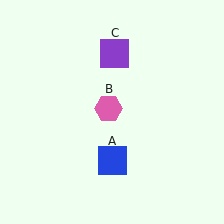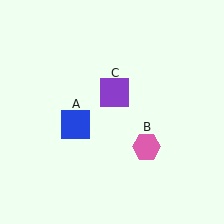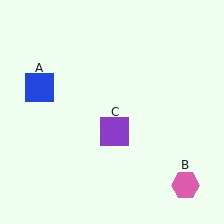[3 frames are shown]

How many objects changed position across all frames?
3 objects changed position: blue square (object A), pink hexagon (object B), purple square (object C).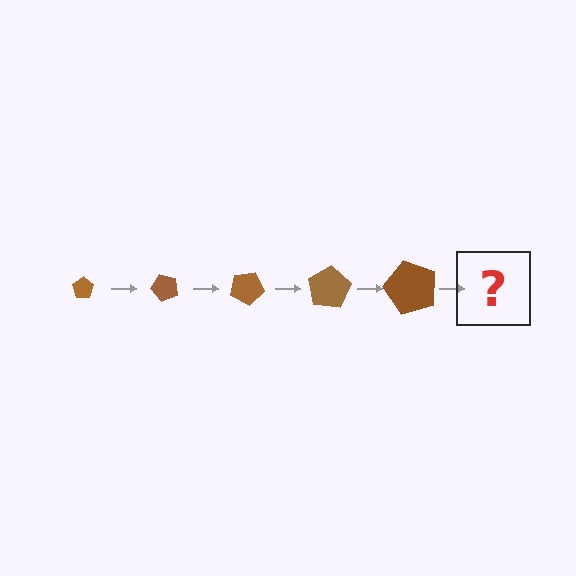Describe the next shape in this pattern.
It should be a pentagon, larger than the previous one and rotated 250 degrees from the start.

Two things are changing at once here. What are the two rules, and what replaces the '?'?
The two rules are that the pentagon grows larger each step and it rotates 50 degrees each step. The '?' should be a pentagon, larger than the previous one and rotated 250 degrees from the start.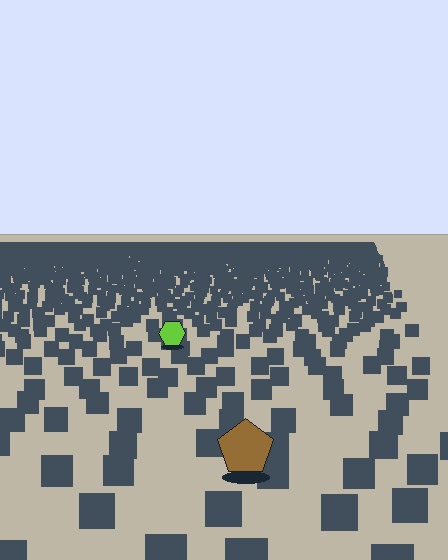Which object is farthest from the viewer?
The lime hexagon is farthest from the viewer. It appears smaller and the ground texture around it is denser.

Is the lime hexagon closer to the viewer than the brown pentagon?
No. The brown pentagon is closer — you can tell from the texture gradient: the ground texture is coarser near it.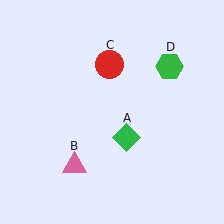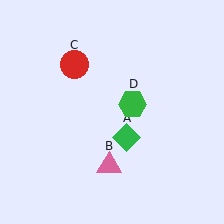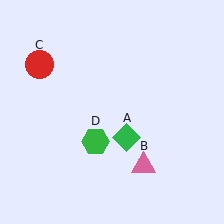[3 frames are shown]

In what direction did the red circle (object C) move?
The red circle (object C) moved left.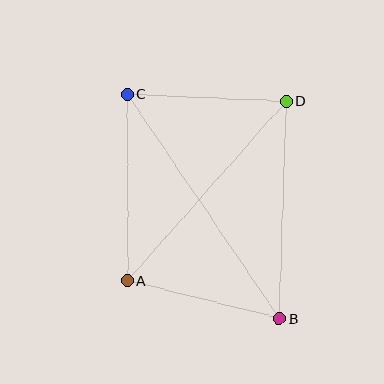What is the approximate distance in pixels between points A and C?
The distance between A and C is approximately 186 pixels.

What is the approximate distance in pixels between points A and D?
The distance between A and D is approximately 240 pixels.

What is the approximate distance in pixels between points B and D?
The distance between B and D is approximately 218 pixels.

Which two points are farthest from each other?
Points B and C are farthest from each other.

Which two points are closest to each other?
Points A and B are closest to each other.